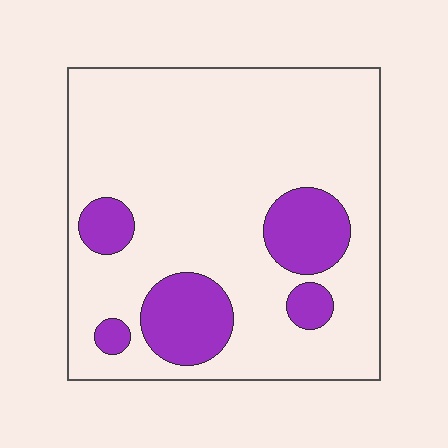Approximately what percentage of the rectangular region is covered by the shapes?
Approximately 20%.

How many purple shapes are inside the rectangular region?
5.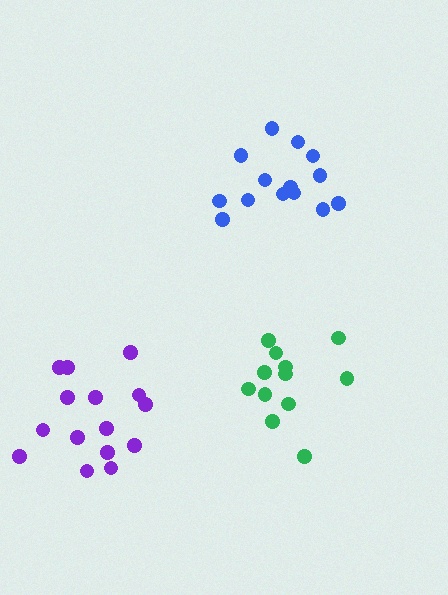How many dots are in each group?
Group 1: 14 dots, Group 2: 15 dots, Group 3: 12 dots (41 total).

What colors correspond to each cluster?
The clusters are colored: blue, purple, green.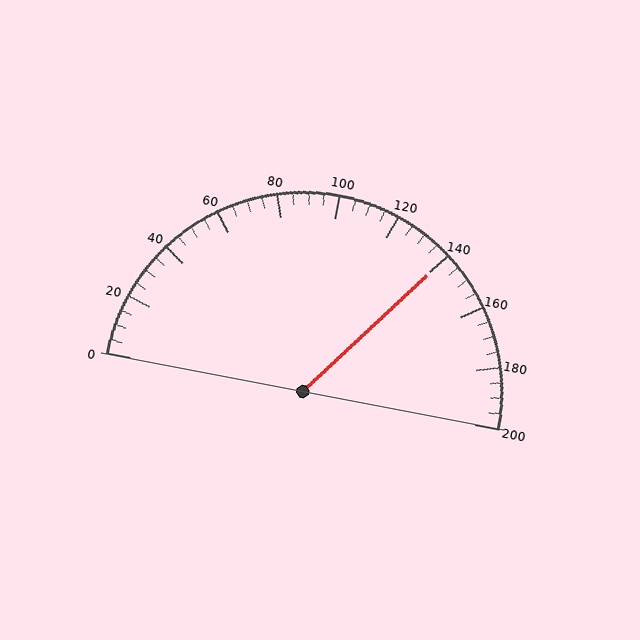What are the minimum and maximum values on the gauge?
The gauge ranges from 0 to 200.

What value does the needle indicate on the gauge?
The needle indicates approximately 140.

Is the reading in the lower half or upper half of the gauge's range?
The reading is in the upper half of the range (0 to 200).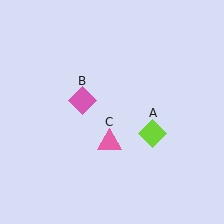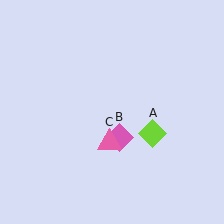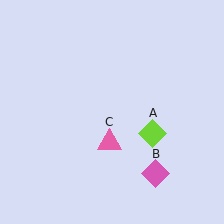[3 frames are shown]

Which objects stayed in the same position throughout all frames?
Lime diamond (object A) and pink triangle (object C) remained stationary.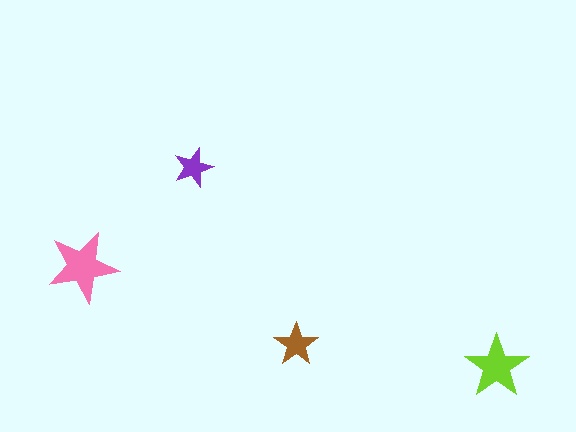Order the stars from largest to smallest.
the pink one, the lime one, the brown one, the purple one.